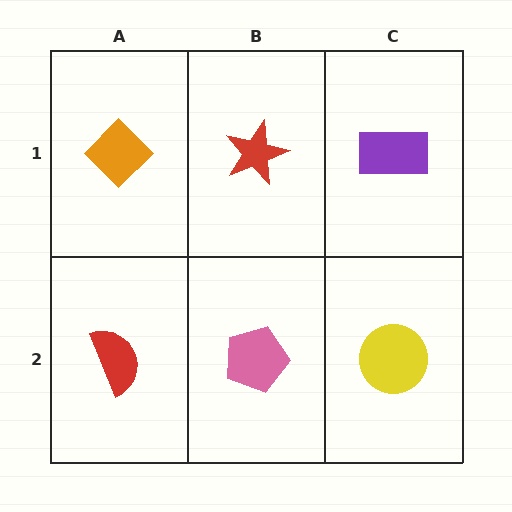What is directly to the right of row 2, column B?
A yellow circle.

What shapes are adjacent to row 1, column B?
A pink pentagon (row 2, column B), an orange diamond (row 1, column A), a purple rectangle (row 1, column C).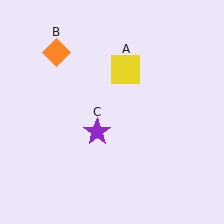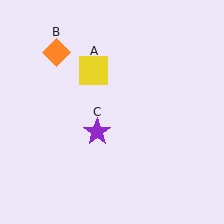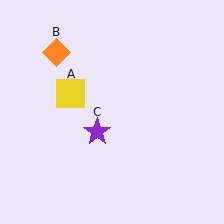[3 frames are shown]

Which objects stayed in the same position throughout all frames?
Orange diamond (object B) and purple star (object C) remained stationary.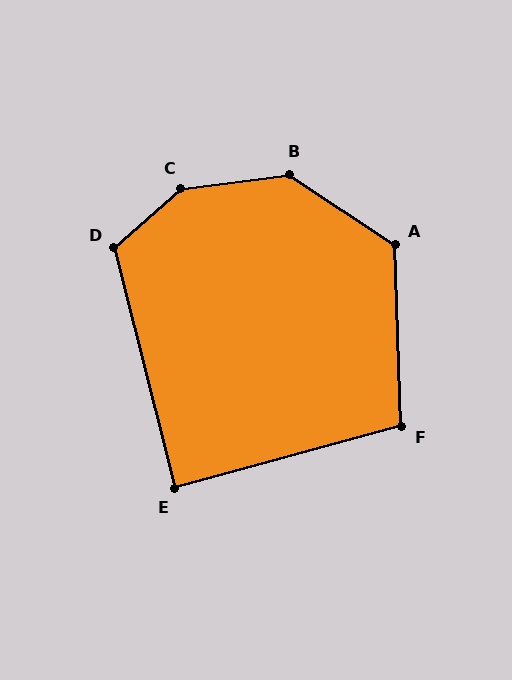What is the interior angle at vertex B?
Approximately 139 degrees (obtuse).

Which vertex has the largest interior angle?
C, at approximately 146 degrees.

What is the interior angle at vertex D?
Approximately 118 degrees (obtuse).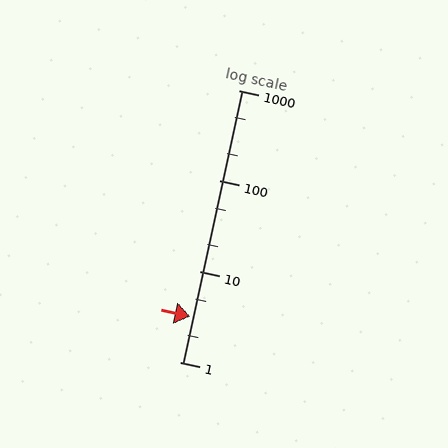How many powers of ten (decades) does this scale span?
The scale spans 3 decades, from 1 to 1000.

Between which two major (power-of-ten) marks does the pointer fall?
The pointer is between 1 and 10.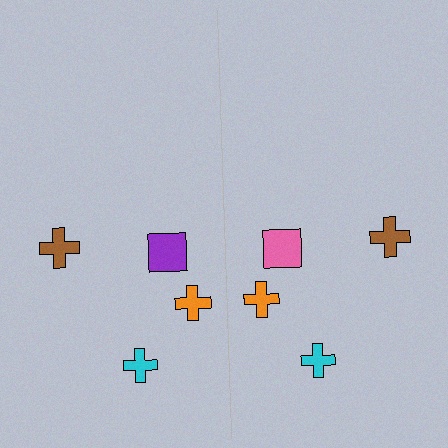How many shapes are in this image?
There are 8 shapes in this image.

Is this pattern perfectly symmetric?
No, the pattern is not perfectly symmetric. The pink square on the right side breaks the symmetry — its mirror counterpart is purple.